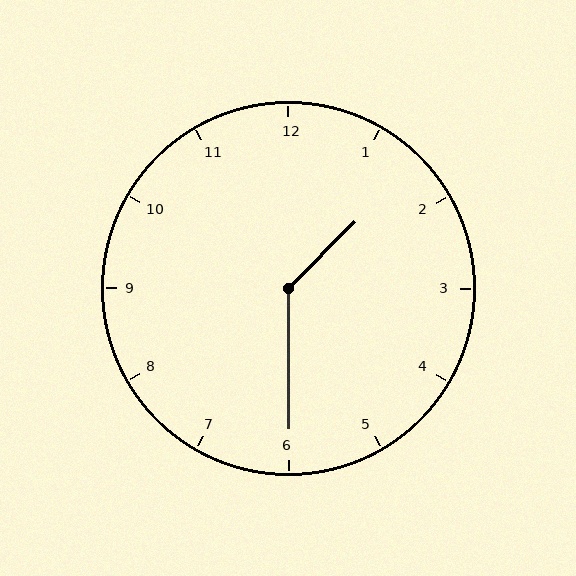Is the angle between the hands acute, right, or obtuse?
It is obtuse.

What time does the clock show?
1:30.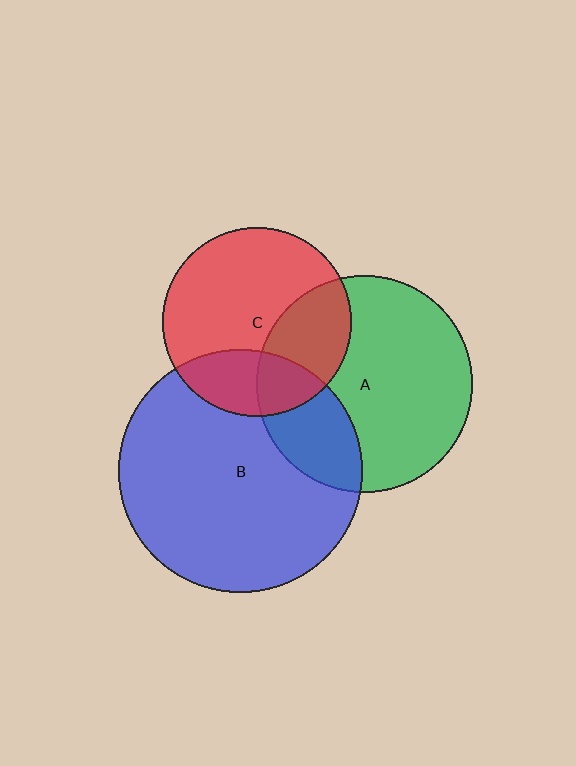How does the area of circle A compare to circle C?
Approximately 1.3 times.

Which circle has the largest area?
Circle B (blue).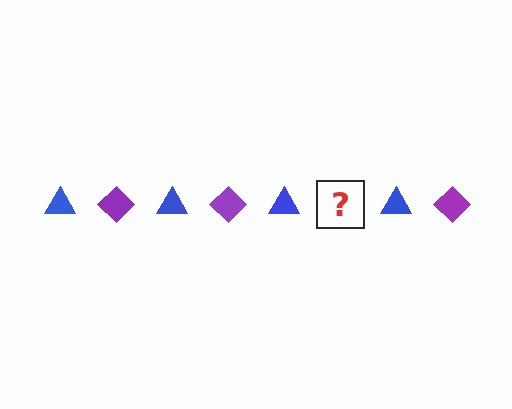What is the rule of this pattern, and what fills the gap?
The rule is that the pattern alternates between blue triangle and purple diamond. The gap should be filled with a purple diamond.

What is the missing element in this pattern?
The missing element is a purple diamond.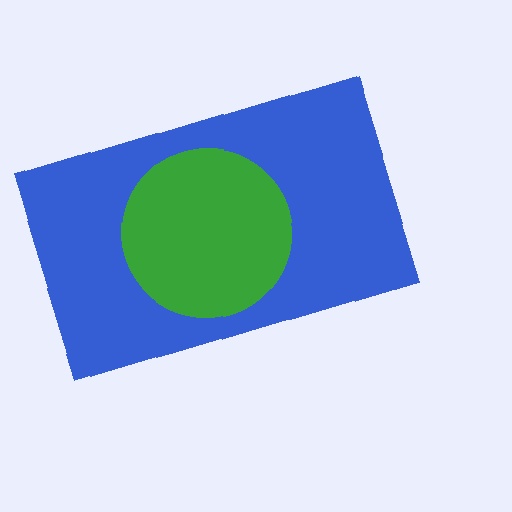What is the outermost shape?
The blue rectangle.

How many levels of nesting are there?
2.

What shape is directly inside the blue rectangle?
The green circle.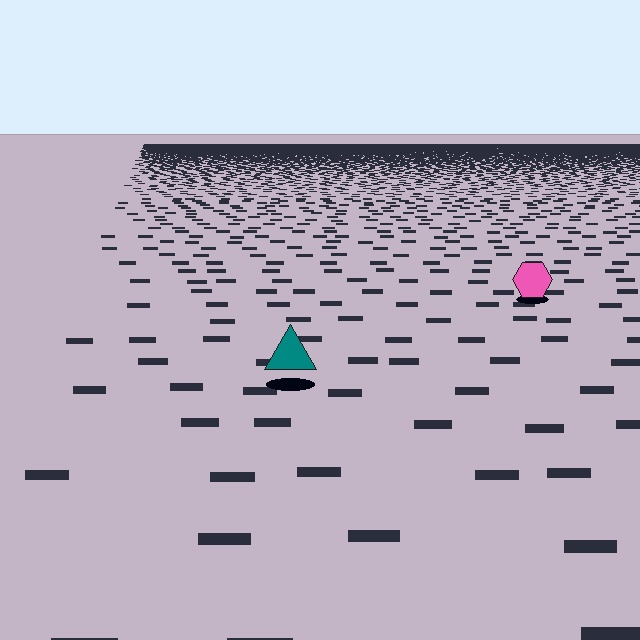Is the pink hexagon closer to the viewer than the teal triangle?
No. The teal triangle is closer — you can tell from the texture gradient: the ground texture is coarser near it.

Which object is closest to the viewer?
The teal triangle is closest. The texture marks near it are larger and more spread out.